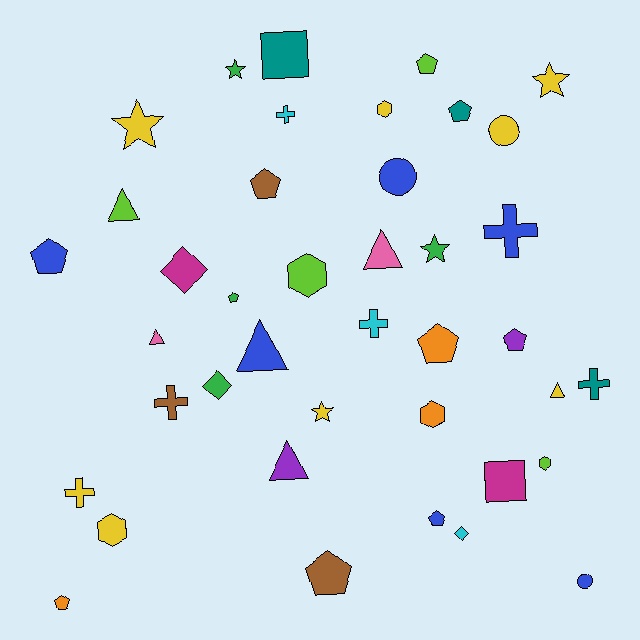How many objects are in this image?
There are 40 objects.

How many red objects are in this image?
There are no red objects.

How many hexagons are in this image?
There are 5 hexagons.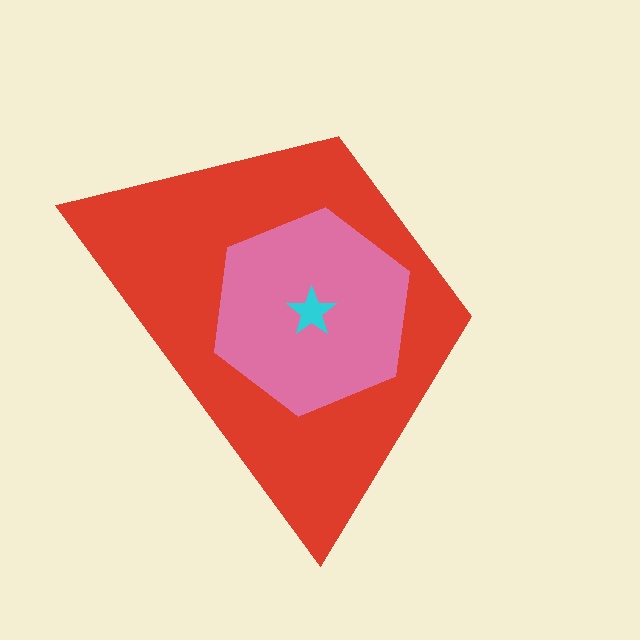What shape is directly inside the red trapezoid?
The pink hexagon.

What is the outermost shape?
The red trapezoid.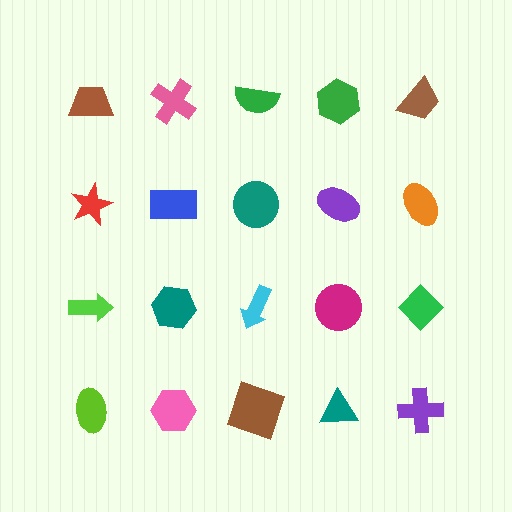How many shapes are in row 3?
5 shapes.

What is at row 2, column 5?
An orange ellipse.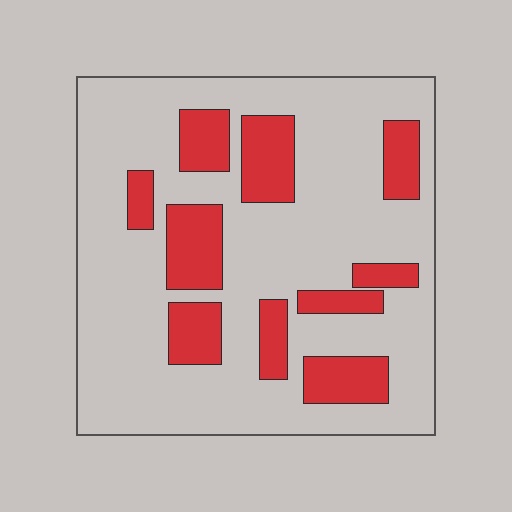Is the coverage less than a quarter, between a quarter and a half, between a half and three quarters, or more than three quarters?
Less than a quarter.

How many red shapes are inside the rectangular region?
10.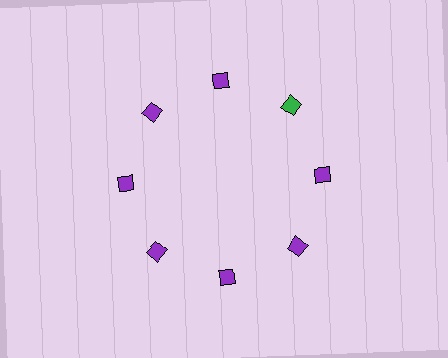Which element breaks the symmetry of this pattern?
The green diamond at roughly the 2 o'clock position breaks the symmetry. All other shapes are purple diamonds.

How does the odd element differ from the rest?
It has a different color: green instead of purple.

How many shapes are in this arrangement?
There are 8 shapes arranged in a ring pattern.